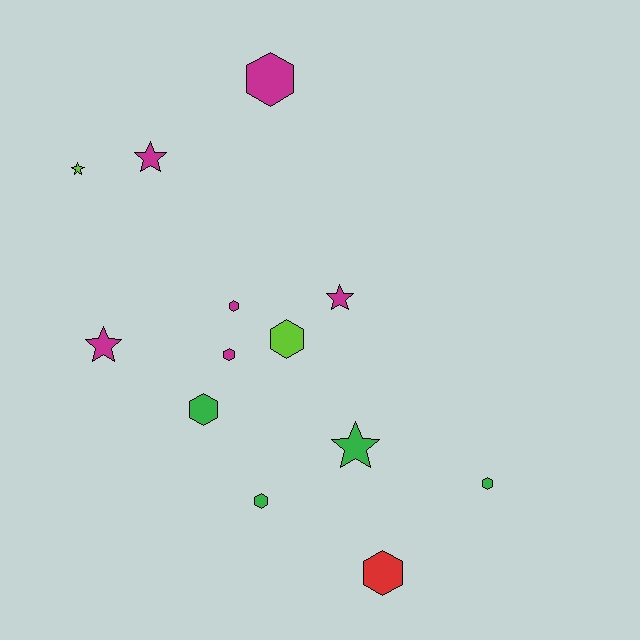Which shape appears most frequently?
Hexagon, with 8 objects.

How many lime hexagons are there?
There is 1 lime hexagon.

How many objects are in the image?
There are 13 objects.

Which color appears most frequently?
Magenta, with 6 objects.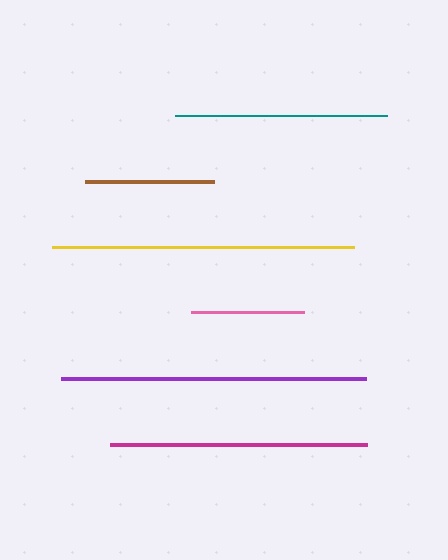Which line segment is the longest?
The purple line is the longest at approximately 305 pixels.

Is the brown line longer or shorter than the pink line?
The brown line is longer than the pink line.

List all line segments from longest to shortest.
From longest to shortest: purple, yellow, magenta, teal, brown, pink.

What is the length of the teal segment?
The teal segment is approximately 212 pixels long.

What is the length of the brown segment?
The brown segment is approximately 129 pixels long.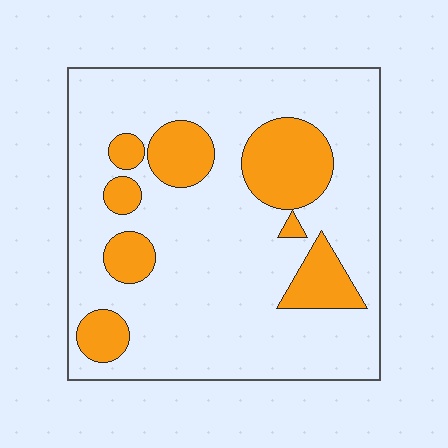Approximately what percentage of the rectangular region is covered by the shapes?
Approximately 20%.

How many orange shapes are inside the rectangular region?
8.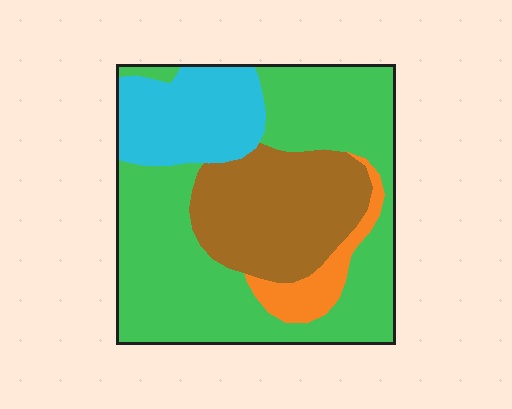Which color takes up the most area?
Green, at roughly 50%.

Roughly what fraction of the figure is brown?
Brown covers around 25% of the figure.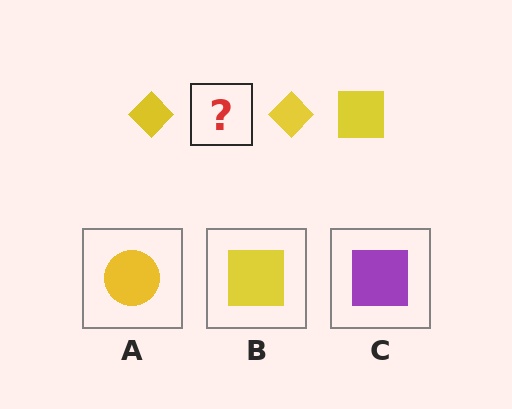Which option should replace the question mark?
Option B.